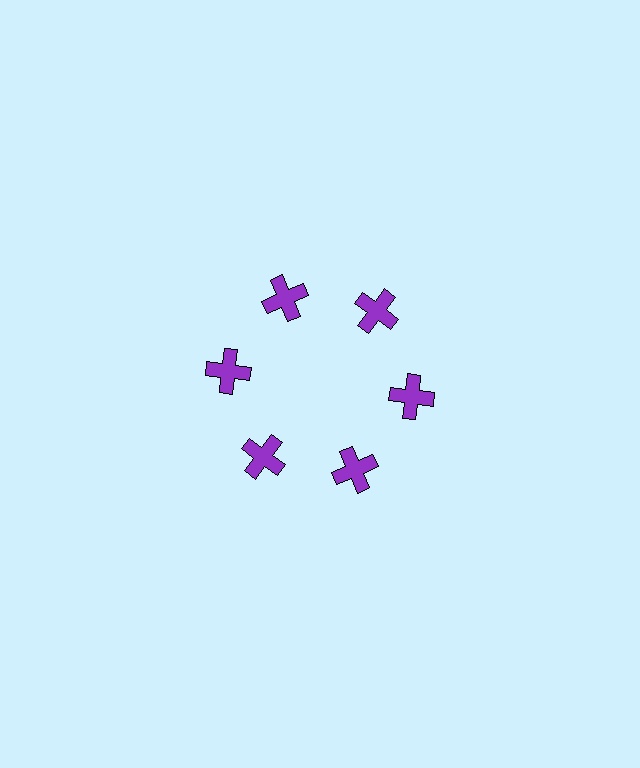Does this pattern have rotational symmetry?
Yes, this pattern has 6-fold rotational symmetry. It looks the same after rotating 60 degrees around the center.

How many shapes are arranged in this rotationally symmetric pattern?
There are 6 shapes, arranged in 6 groups of 1.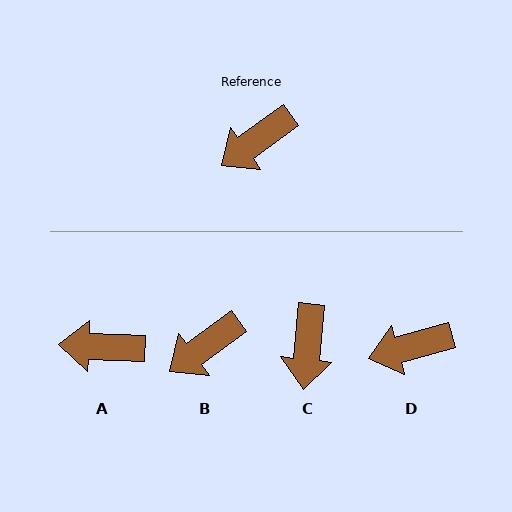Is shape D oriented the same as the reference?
No, it is off by about 20 degrees.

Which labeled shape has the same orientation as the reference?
B.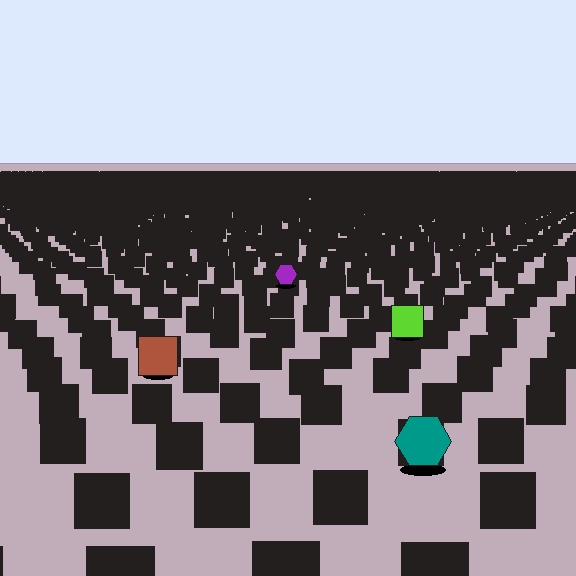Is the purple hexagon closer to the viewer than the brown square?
No. The brown square is closer — you can tell from the texture gradient: the ground texture is coarser near it.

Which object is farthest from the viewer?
The purple hexagon is farthest from the viewer. It appears smaller and the ground texture around it is denser.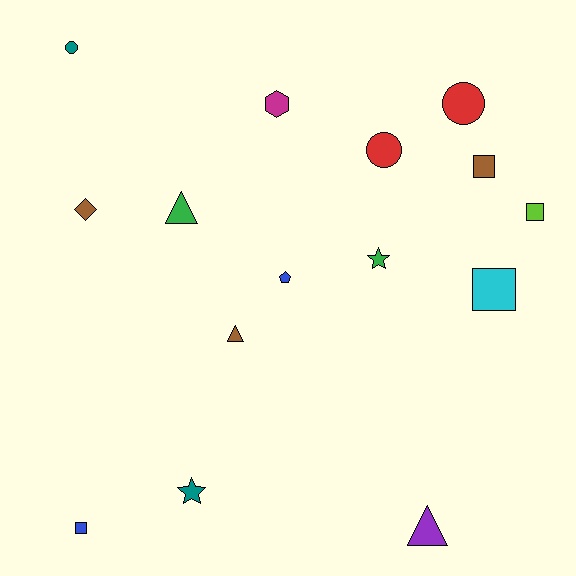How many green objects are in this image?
There are 2 green objects.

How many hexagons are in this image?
There is 1 hexagon.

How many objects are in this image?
There are 15 objects.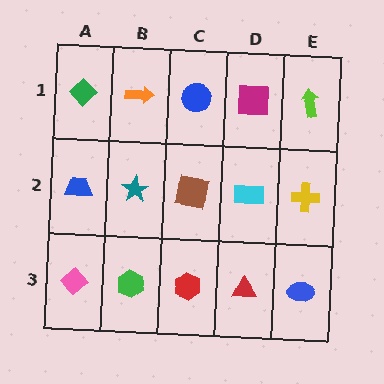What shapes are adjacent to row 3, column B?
A teal star (row 2, column B), a pink diamond (row 3, column A), a red hexagon (row 3, column C).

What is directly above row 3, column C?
A brown square.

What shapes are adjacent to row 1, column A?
A blue trapezoid (row 2, column A), an orange arrow (row 1, column B).